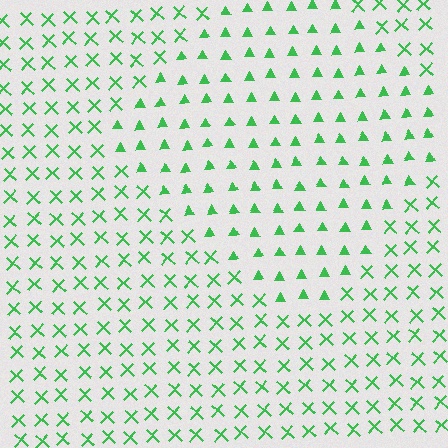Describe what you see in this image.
The image is filled with small green elements arranged in a uniform grid. A diamond-shaped region contains triangles, while the surrounding area contains X marks. The boundary is defined purely by the change in element shape.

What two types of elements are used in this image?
The image uses triangles inside the diamond region and X marks outside it.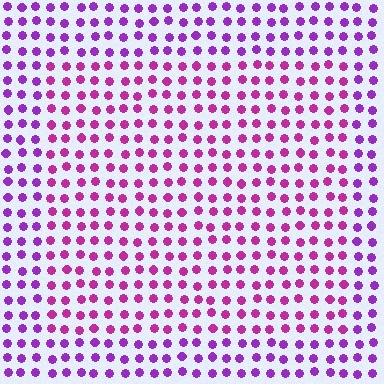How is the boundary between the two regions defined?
The boundary is defined purely by a slight shift in hue (about 30 degrees). Spacing, size, and orientation are identical on both sides.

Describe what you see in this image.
The image is filled with small purple elements in a uniform arrangement. A rectangle-shaped region is visible where the elements are tinted to a slightly different hue, forming a subtle color boundary.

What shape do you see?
I see a rectangle.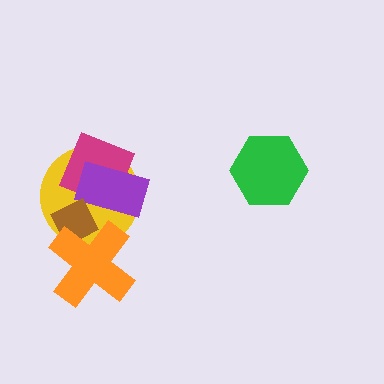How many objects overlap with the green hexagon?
0 objects overlap with the green hexagon.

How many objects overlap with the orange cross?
2 objects overlap with the orange cross.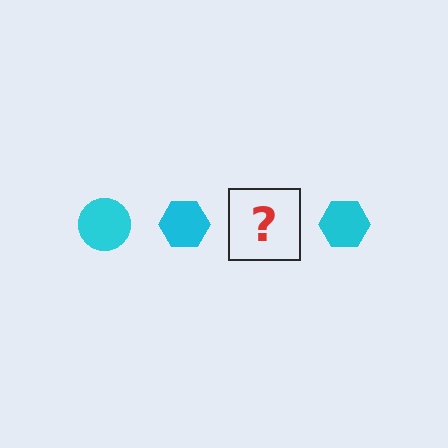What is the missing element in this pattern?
The missing element is a cyan circle.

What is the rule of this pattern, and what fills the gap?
The rule is that the pattern cycles through circle, hexagon shapes in cyan. The gap should be filled with a cyan circle.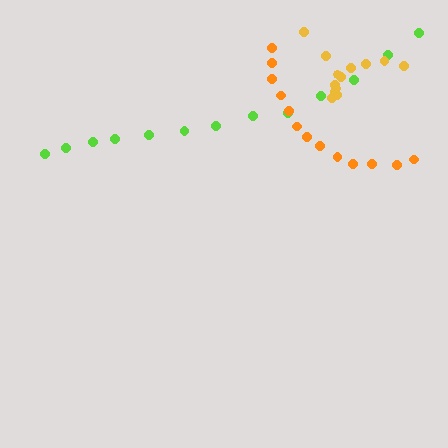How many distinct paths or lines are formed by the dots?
There are 3 distinct paths.